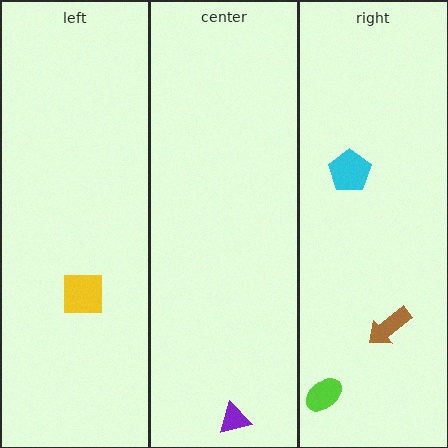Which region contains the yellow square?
The left region.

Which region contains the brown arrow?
The right region.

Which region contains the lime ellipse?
The right region.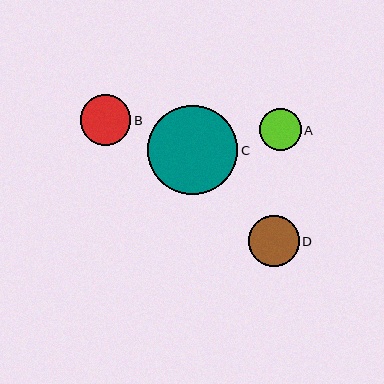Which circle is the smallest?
Circle A is the smallest with a size of approximately 42 pixels.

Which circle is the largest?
Circle C is the largest with a size of approximately 90 pixels.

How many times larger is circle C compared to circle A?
Circle C is approximately 2.1 times the size of circle A.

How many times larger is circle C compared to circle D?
Circle C is approximately 1.7 times the size of circle D.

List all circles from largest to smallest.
From largest to smallest: C, D, B, A.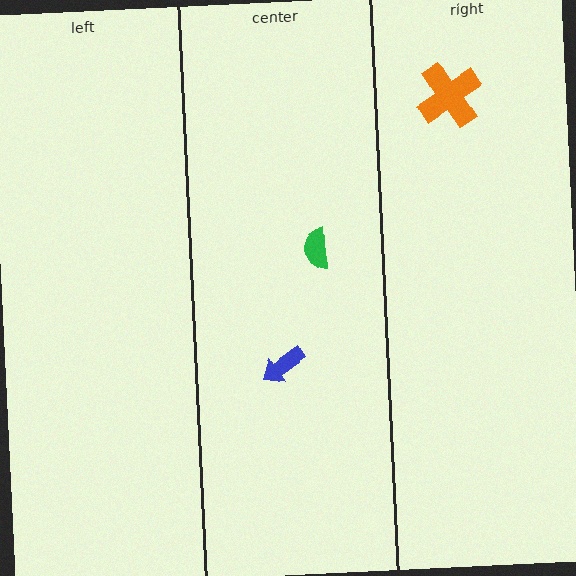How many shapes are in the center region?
2.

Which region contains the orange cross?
The right region.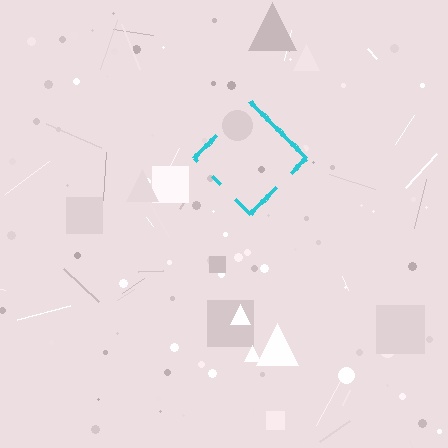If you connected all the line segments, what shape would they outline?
They would outline a diamond.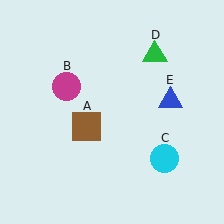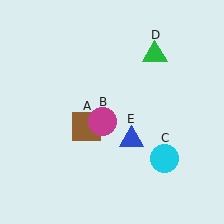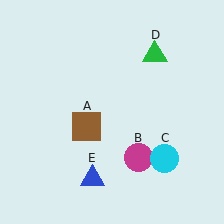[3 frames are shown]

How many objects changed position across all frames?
2 objects changed position: magenta circle (object B), blue triangle (object E).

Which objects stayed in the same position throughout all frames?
Brown square (object A) and cyan circle (object C) and green triangle (object D) remained stationary.